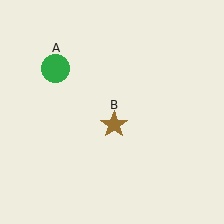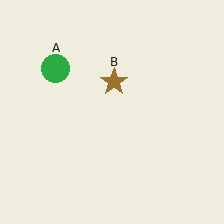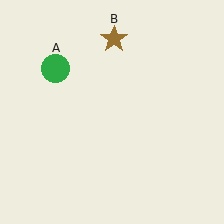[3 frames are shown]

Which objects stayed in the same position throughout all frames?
Green circle (object A) remained stationary.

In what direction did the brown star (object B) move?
The brown star (object B) moved up.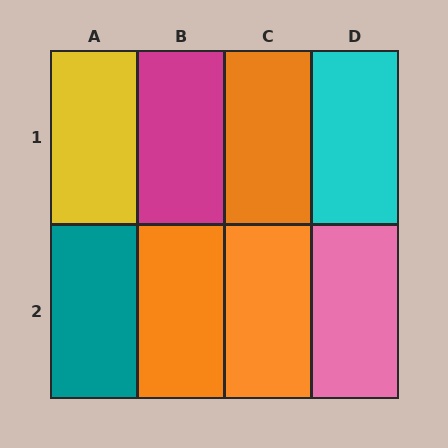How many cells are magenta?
1 cell is magenta.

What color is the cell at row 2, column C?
Orange.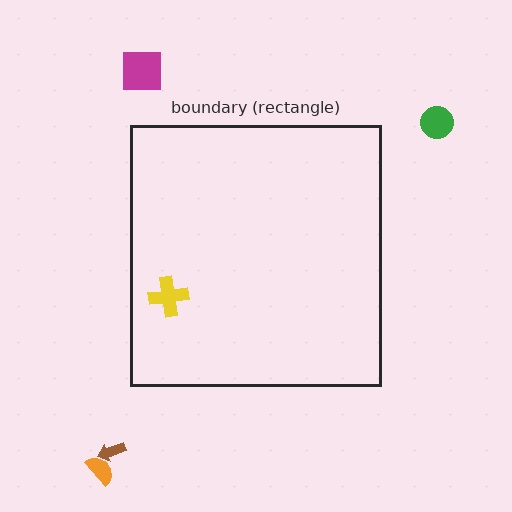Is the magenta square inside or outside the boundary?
Outside.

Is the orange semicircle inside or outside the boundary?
Outside.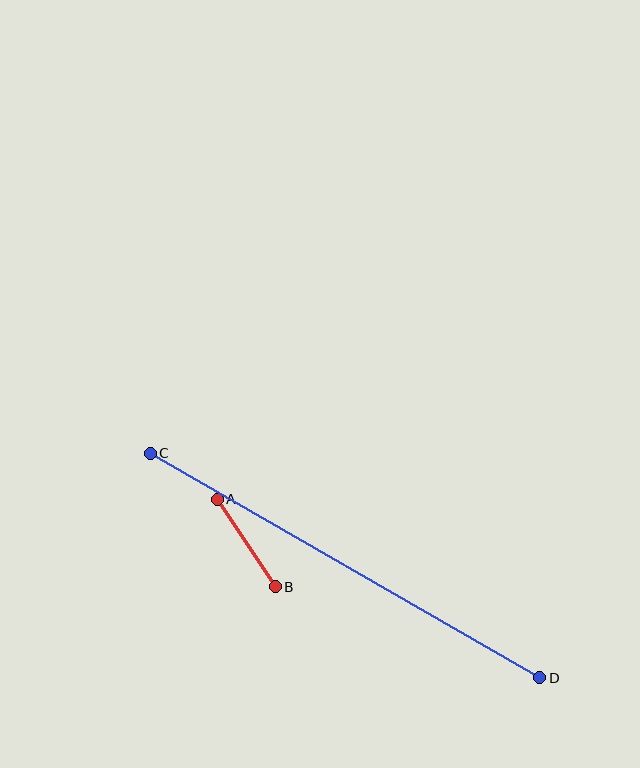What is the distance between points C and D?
The distance is approximately 450 pixels.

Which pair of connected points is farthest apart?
Points C and D are farthest apart.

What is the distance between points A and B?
The distance is approximately 105 pixels.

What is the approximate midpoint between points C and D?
The midpoint is at approximately (345, 566) pixels.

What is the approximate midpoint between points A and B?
The midpoint is at approximately (246, 543) pixels.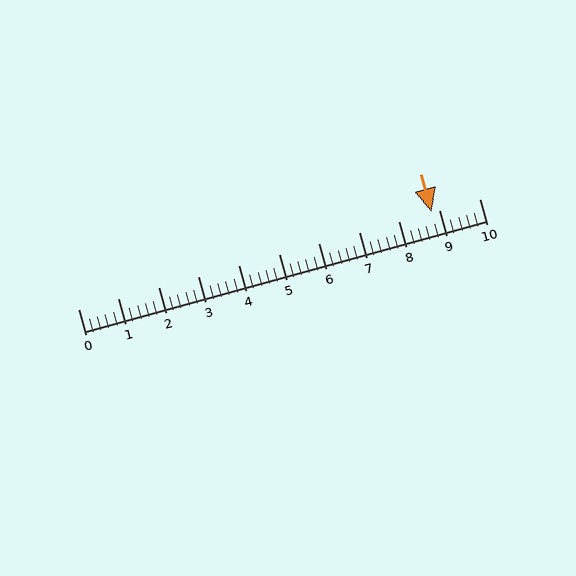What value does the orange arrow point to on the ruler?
The orange arrow points to approximately 8.8.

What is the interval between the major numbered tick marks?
The major tick marks are spaced 1 units apart.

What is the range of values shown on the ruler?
The ruler shows values from 0 to 10.